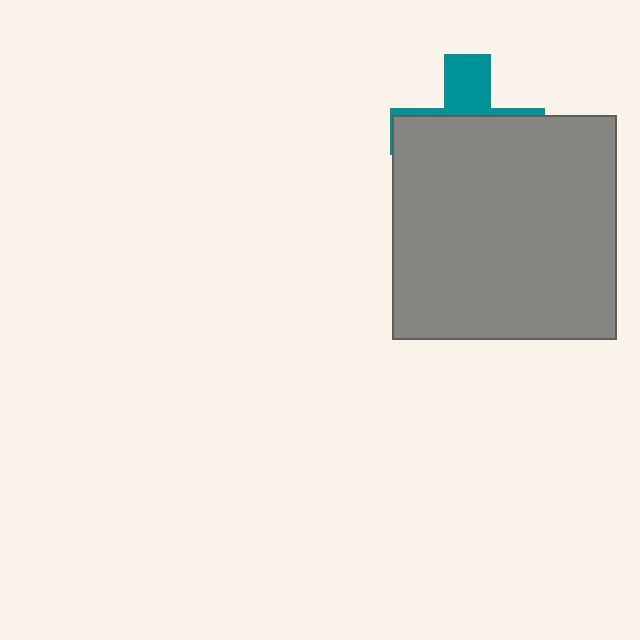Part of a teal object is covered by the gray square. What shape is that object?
It is a cross.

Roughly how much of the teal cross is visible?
A small part of it is visible (roughly 31%).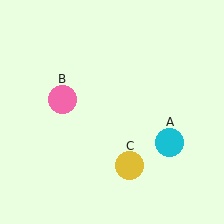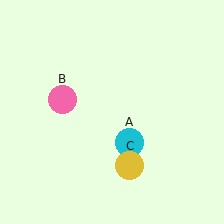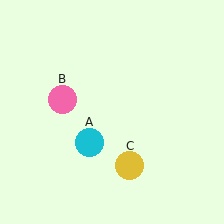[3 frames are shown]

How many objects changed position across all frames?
1 object changed position: cyan circle (object A).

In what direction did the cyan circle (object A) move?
The cyan circle (object A) moved left.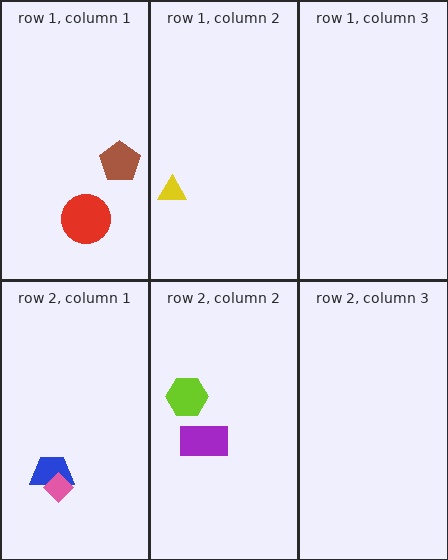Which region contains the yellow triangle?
The row 1, column 2 region.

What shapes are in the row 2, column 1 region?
The blue trapezoid, the pink diamond.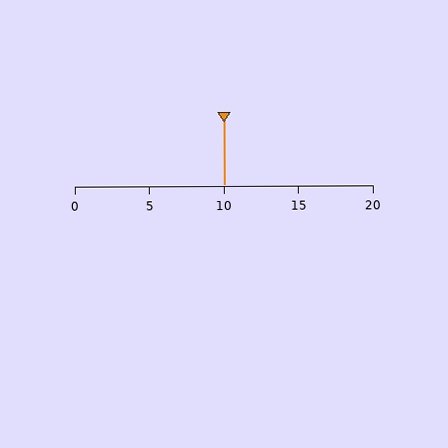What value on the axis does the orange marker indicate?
The marker indicates approximately 10.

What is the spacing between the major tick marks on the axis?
The major ticks are spaced 5 apart.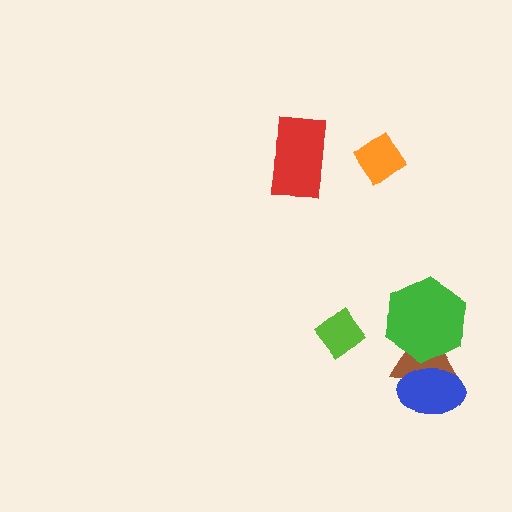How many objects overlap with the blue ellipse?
1 object overlaps with the blue ellipse.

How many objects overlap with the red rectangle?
0 objects overlap with the red rectangle.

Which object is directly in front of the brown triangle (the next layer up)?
The green hexagon is directly in front of the brown triangle.